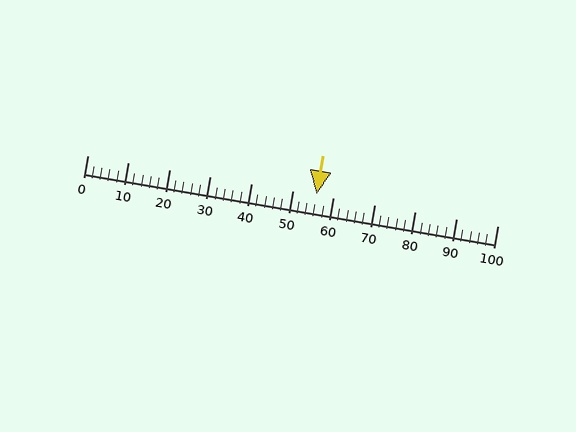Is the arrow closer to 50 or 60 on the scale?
The arrow is closer to 60.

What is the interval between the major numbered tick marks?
The major tick marks are spaced 10 units apart.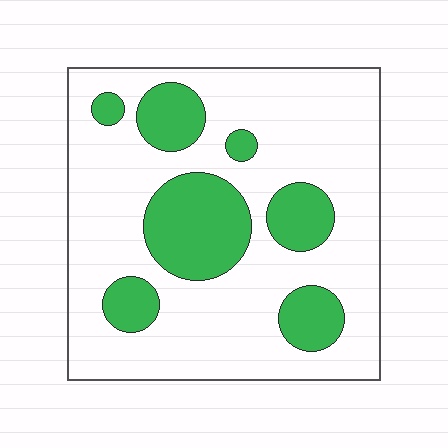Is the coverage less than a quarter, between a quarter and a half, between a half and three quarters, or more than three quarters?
Between a quarter and a half.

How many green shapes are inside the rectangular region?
7.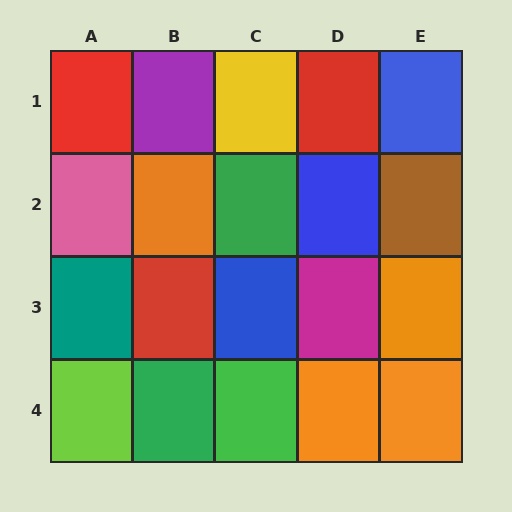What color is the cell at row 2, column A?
Pink.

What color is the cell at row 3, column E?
Orange.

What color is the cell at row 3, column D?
Magenta.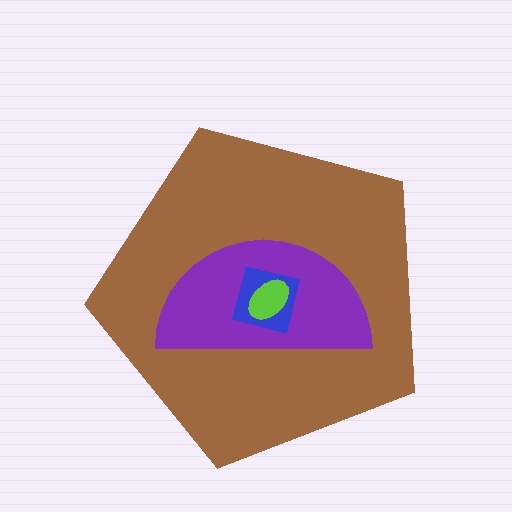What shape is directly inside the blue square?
The lime ellipse.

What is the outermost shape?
The brown pentagon.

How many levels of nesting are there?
4.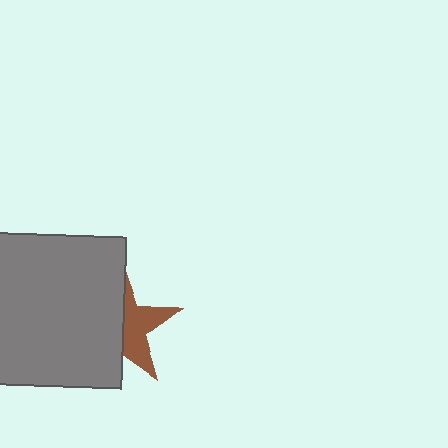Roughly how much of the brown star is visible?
A small part of it is visible (roughly 45%).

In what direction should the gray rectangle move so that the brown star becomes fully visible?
The gray rectangle should move left. That is the shortest direction to clear the overlap and leave the brown star fully visible.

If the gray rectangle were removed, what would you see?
You would see the complete brown star.